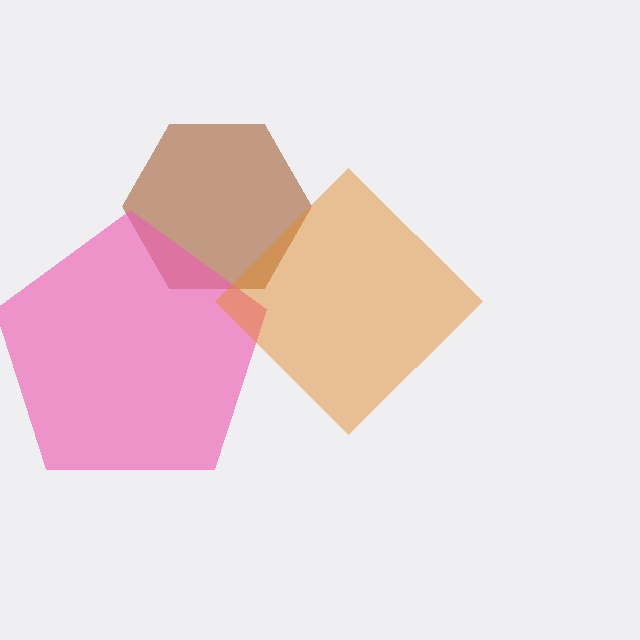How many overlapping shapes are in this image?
There are 3 overlapping shapes in the image.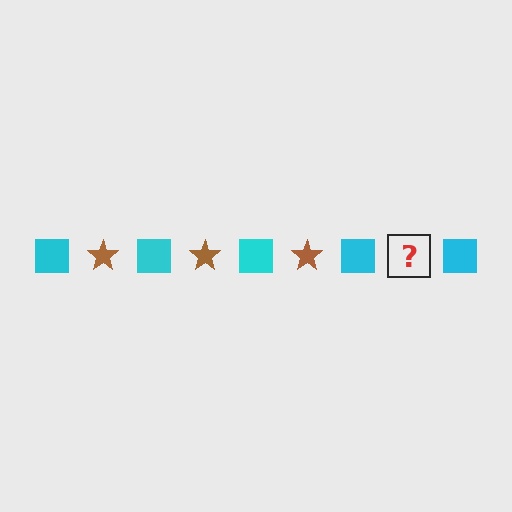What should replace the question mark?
The question mark should be replaced with a brown star.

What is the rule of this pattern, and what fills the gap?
The rule is that the pattern alternates between cyan square and brown star. The gap should be filled with a brown star.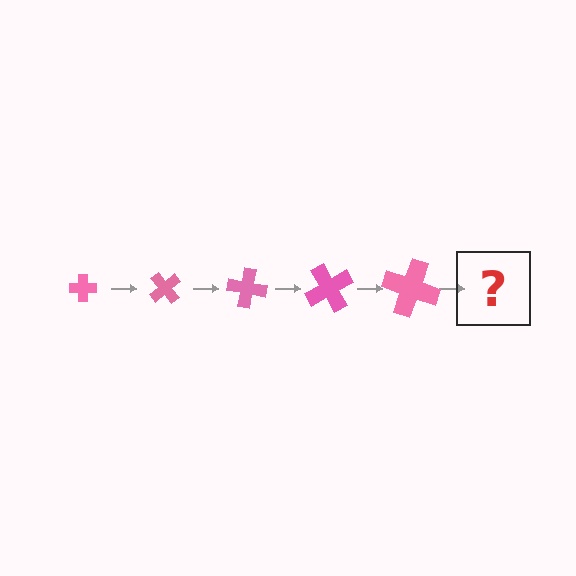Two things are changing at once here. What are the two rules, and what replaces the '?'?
The two rules are that the cross grows larger each step and it rotates 50 degrees each step. The '?' should be a cross, larger than the previous one and rotated 250 degrees from the start.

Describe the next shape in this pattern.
It should be a cross, larger than the previous one and rotated 250 degrees from the start.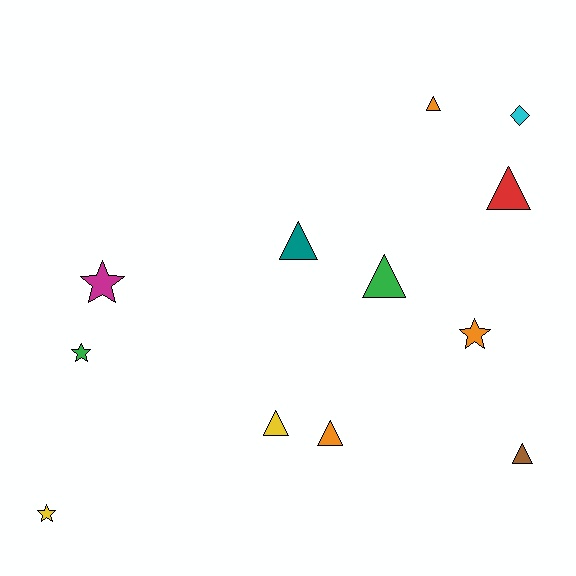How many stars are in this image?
There are 4 stars.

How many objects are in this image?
There are 12 objects.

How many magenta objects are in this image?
There is 1 magenta object.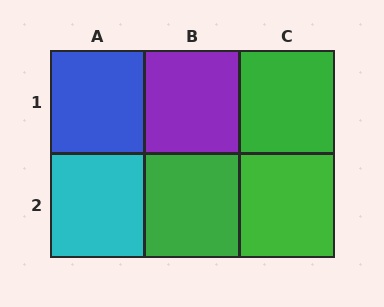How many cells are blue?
1 cell is blue.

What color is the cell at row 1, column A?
Blue.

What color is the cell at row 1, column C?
Green.